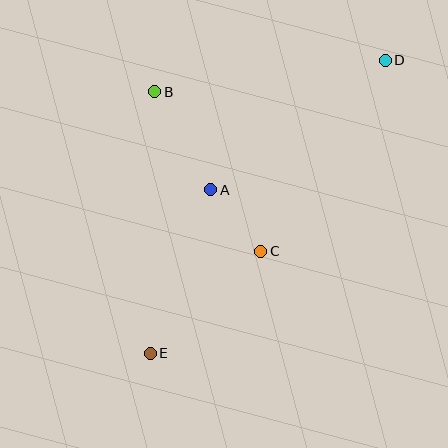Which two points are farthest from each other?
Points D and E are farthest from each other.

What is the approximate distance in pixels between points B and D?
The distance between B and D is approximately 232 pixels.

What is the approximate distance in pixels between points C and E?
The distance between C and E is approximately 151 pixels.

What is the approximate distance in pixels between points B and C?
The distance between B and C is approximately 192 pixels.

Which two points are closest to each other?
Points A and C are closest to each other.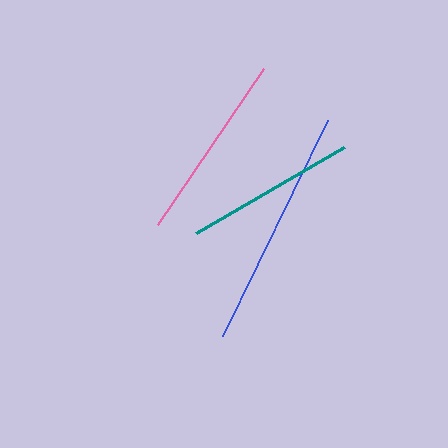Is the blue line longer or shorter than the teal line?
The blue line is longer than the teal line.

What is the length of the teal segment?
The teal segment is approximately 171 pixels long.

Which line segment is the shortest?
The teal line is the shortest at approximately 171 pixels.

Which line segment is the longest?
The blue line is the longest at approximately 240 pixels.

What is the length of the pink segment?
The pink segment is approximately 189 pixels long.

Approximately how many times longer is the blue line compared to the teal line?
The blue line is approximately 1.4 times the length of the teal line.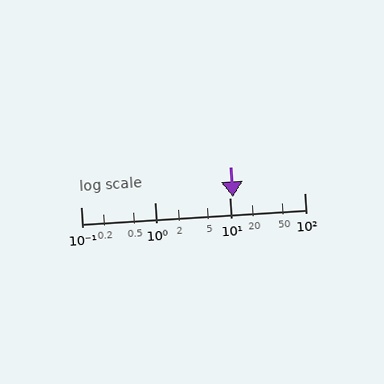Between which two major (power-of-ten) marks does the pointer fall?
The pointer is between 10 and 100.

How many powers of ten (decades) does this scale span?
The scale spans 3 decades, from 0.1 to 100.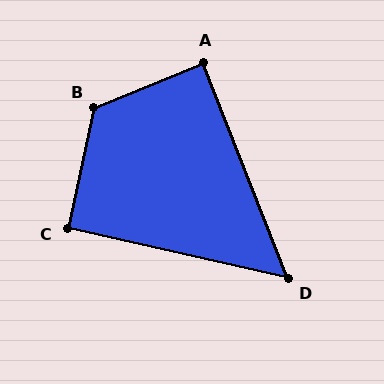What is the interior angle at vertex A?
Approximately 89 degrees (approximately right).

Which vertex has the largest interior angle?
B, at approximately 124 degrees.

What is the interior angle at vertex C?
Approximately 91 degrees (approximately right).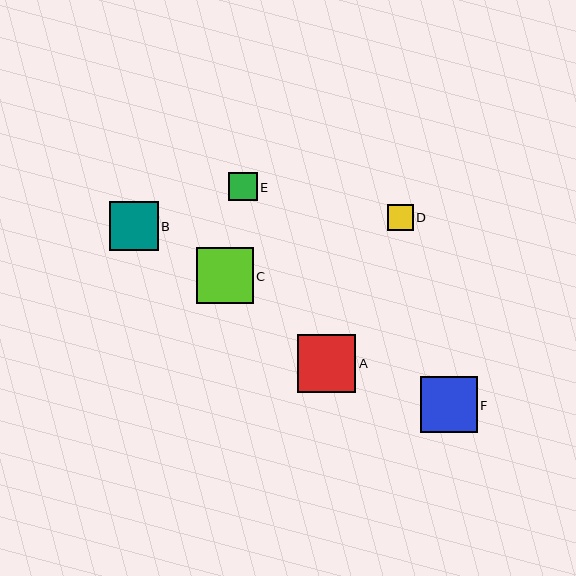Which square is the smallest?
Square D is the smallest with a size of approximately 26 pixels.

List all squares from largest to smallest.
From largest to smallest: A, F, C, B, E, D.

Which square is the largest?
Square A is the largest with a size of approximately 58 pixels.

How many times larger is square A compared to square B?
Square A is approximately 1.2 times the size of square B.